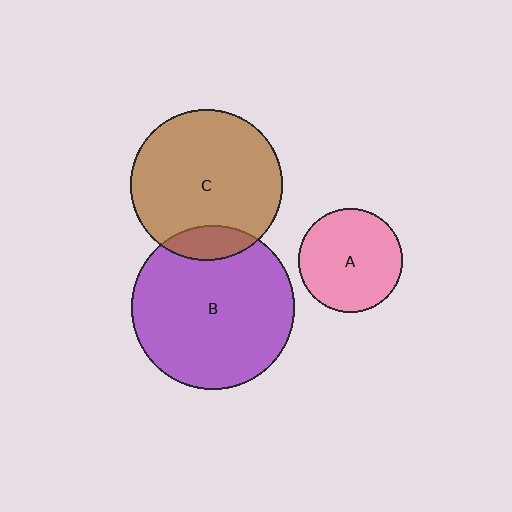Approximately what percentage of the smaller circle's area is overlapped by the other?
Approximately 15%.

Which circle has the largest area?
Circle B (purple).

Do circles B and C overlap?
Yes.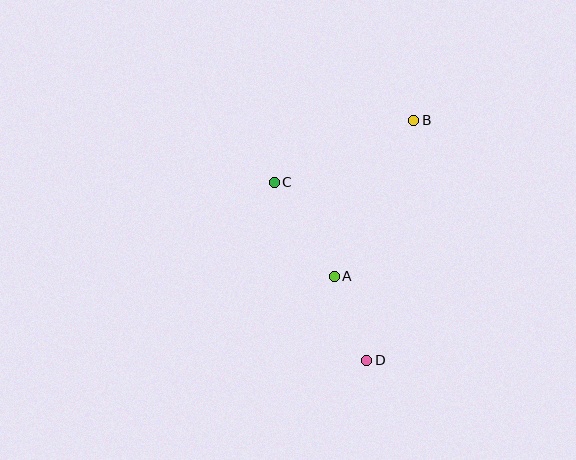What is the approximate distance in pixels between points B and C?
The distance between B and C is approximately 153 pixels.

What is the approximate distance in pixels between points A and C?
The distance between A and C is approximately 111 pixels.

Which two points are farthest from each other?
Points B and D are farthest from each other.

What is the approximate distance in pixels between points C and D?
The distance between C and D is approximately 201 pixels.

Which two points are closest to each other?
Points A and D are closest to each other.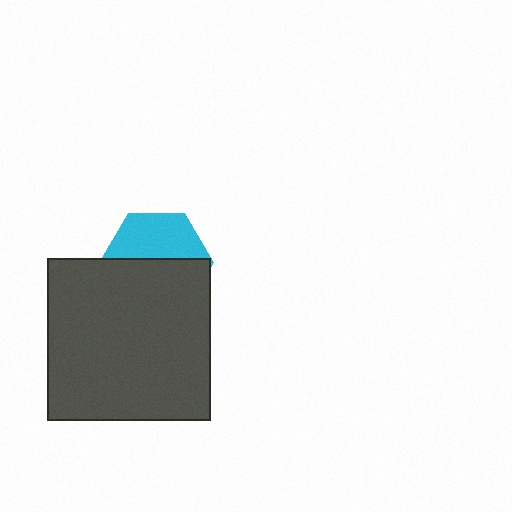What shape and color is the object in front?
The object in front is a dark gray square.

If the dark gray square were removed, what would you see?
You would see the complete cyan hexagon.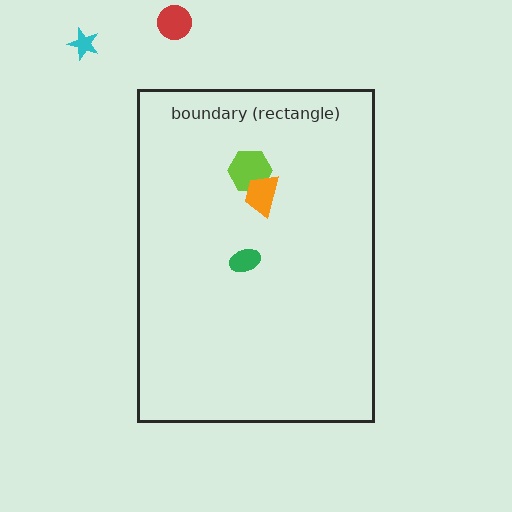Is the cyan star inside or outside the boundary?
Outside.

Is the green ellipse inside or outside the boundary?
Inside.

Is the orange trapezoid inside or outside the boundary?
Inside.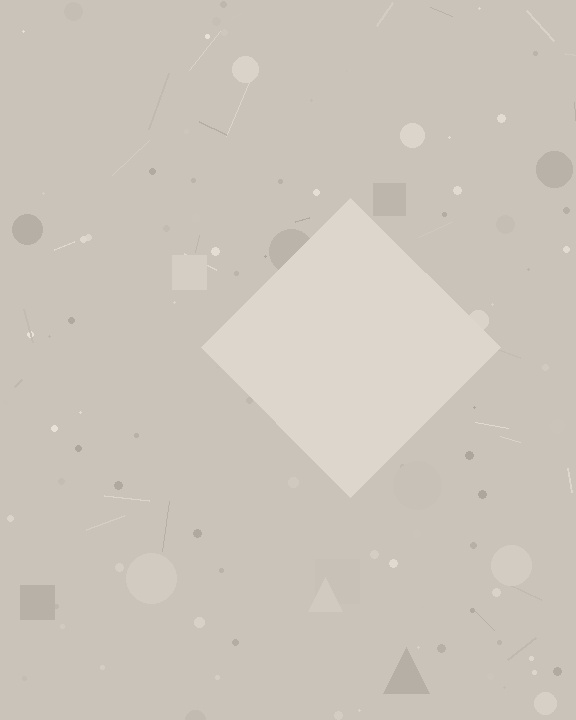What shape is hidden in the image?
A diamond is hidden in the image.